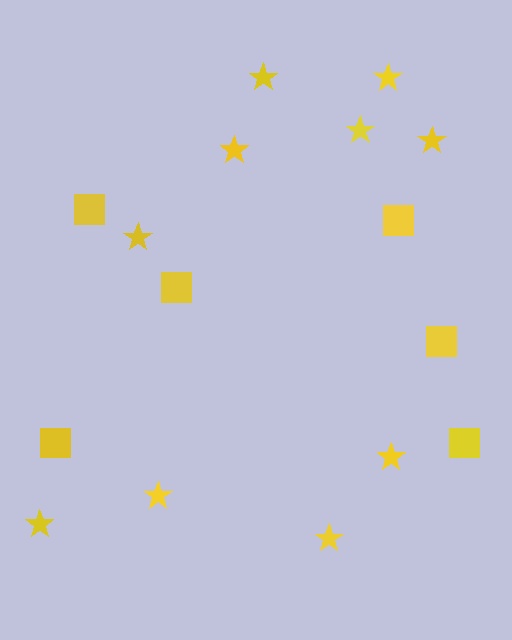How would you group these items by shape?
There are 2 groups: one group of stars (10) and one group of squares (6).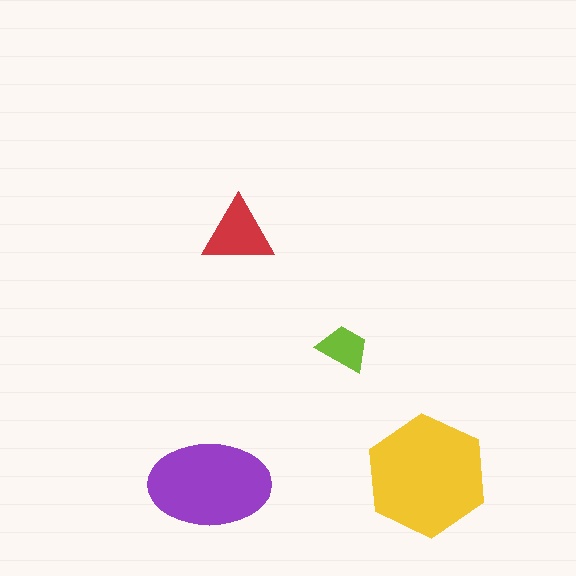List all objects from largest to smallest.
The yellow hexagon, the purple ellipse, the red triangle, the lime trapezoid.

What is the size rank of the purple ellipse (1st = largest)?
2nd.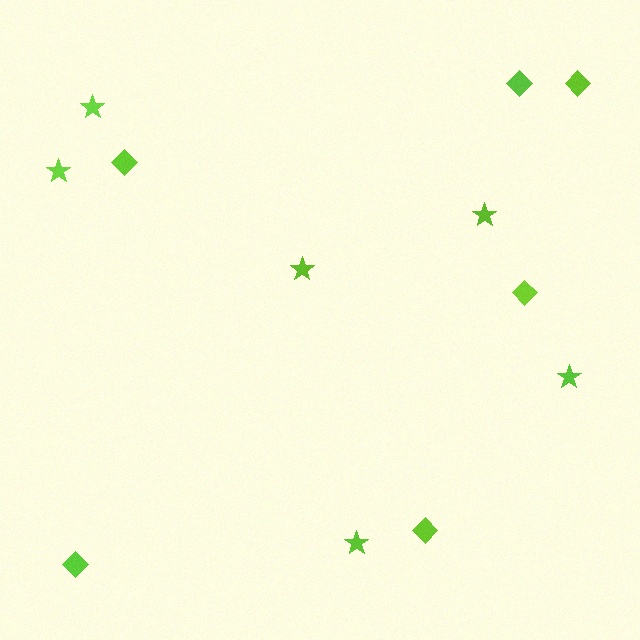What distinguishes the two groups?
There are 2 groups: one group of diamonds (6) and one group of stars (6).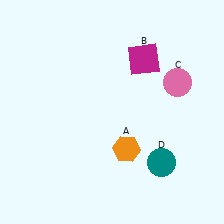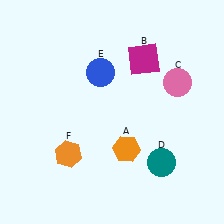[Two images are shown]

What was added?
A blue circle (E), an orange hexagon (F) were added in Image 2.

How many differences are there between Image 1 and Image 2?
There are 2 differences between the two images.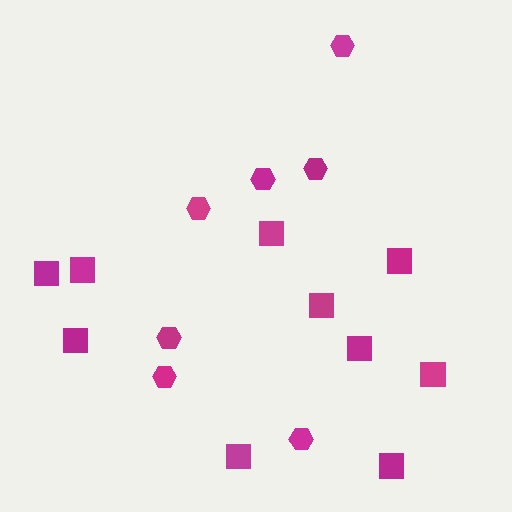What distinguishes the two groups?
There are 2 groups: one group of hexagons (7) and one group of squares (10).